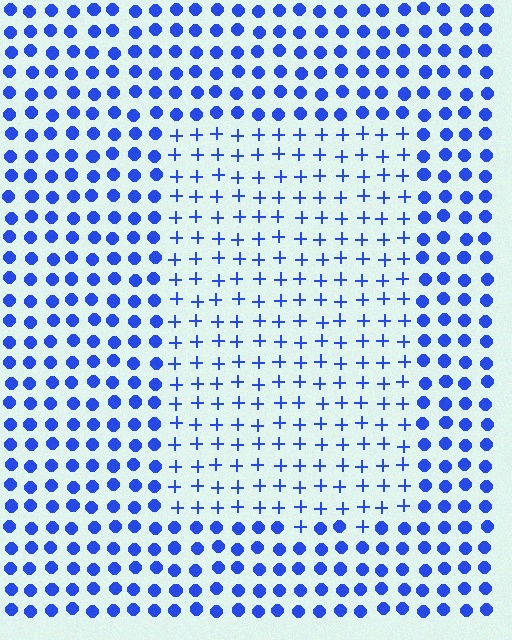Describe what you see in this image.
The image is filled with small blue elements arranged in a uniform grid. A rectangle-shaped region contains plus signs, while the surrounding area contains circles. The boundary is defined purely by the change in element shape.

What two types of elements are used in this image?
The image uses plus signs inside the rectangle region and circles outside it.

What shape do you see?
I see a rectangle.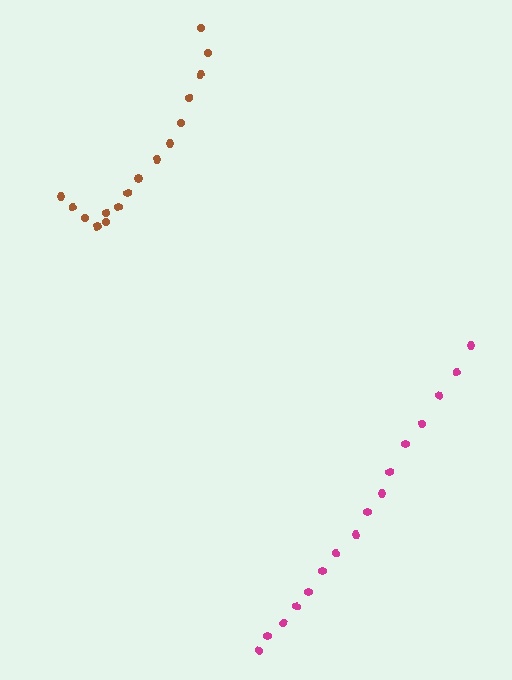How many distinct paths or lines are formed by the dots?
There are 2 distinct paths.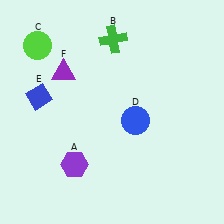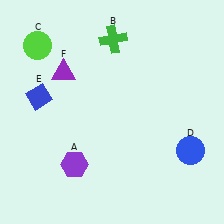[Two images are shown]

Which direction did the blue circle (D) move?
The blue circle (D) moved right.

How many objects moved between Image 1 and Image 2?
1 object moved between the two images.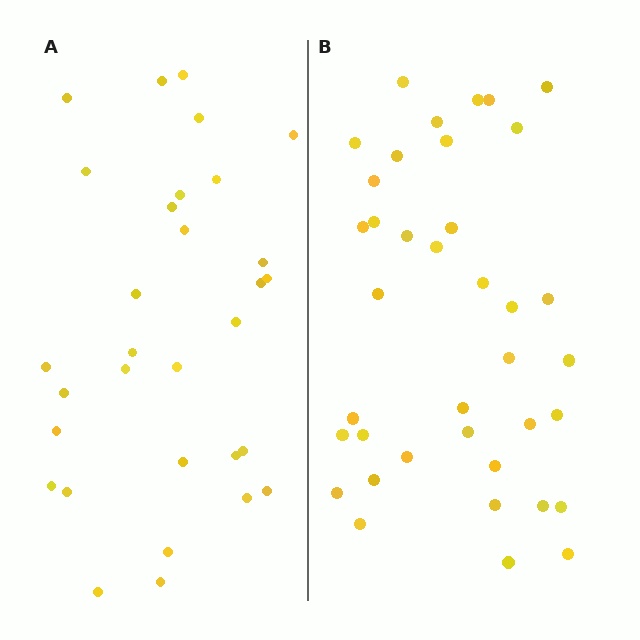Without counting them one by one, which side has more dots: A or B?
Region B (the right region) has more dots.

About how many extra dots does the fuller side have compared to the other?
Region B has roughly 8 or so more dots than region A.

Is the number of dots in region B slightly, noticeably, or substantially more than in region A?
Region B has only slightly more — the two regions are fairly close. The ratio is roughly 1.2 to 1.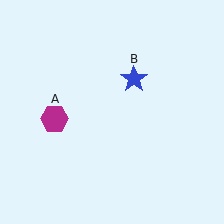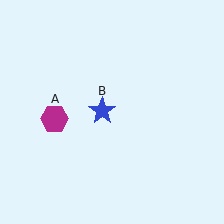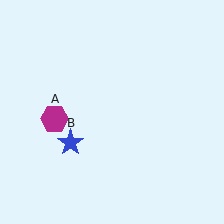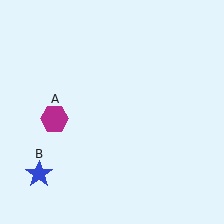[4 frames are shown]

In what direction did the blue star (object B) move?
The blue star (object B) moved down and to the left.